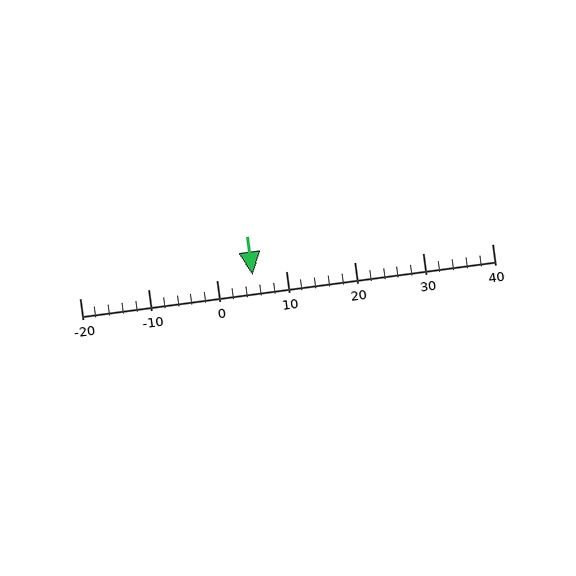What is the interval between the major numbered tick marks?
The major tick marks are spaced 10 units apart.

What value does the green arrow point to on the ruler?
The green arrow points to approximately 5.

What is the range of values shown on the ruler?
The ruler shows values from -20 to 40.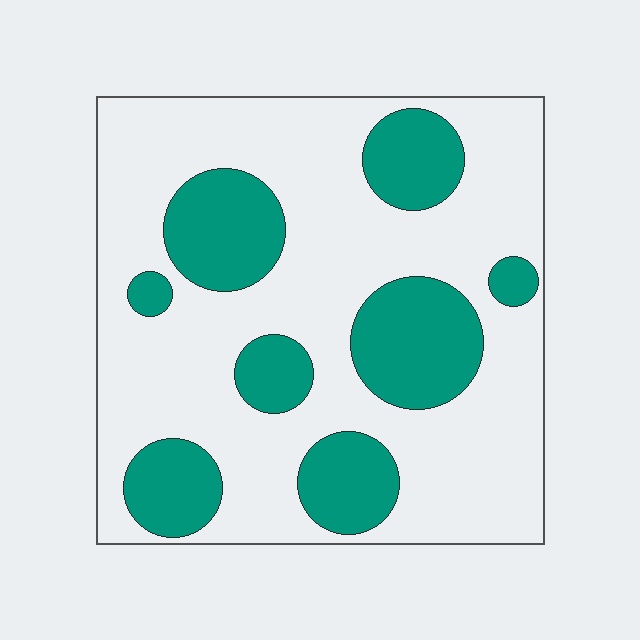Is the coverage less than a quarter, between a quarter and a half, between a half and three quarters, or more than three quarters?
Between a quarter and a half.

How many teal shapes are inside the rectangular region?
8.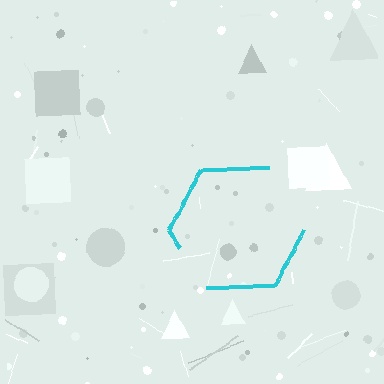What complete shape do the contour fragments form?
The contour fragments form a hexagon.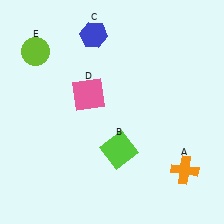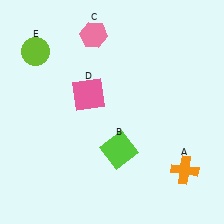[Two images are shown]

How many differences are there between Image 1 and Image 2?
There is 1 difference between the two images.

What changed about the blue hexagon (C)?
In Image 1, C is blue. In Image 2, it changed to pink.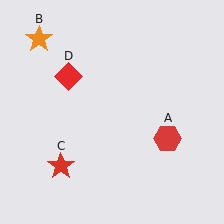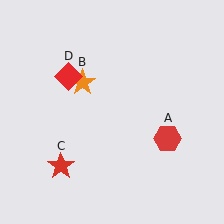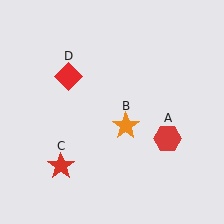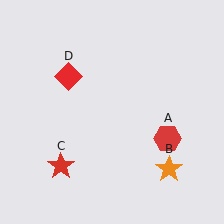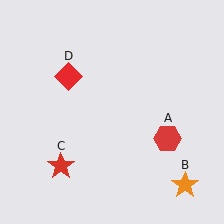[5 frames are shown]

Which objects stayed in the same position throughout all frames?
Red hexagon (object A) and red star (object C) and red diamond (object D) remained stationary.